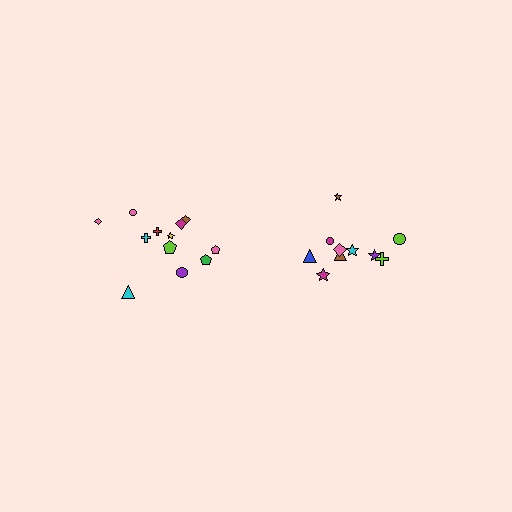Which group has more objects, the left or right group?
The left group.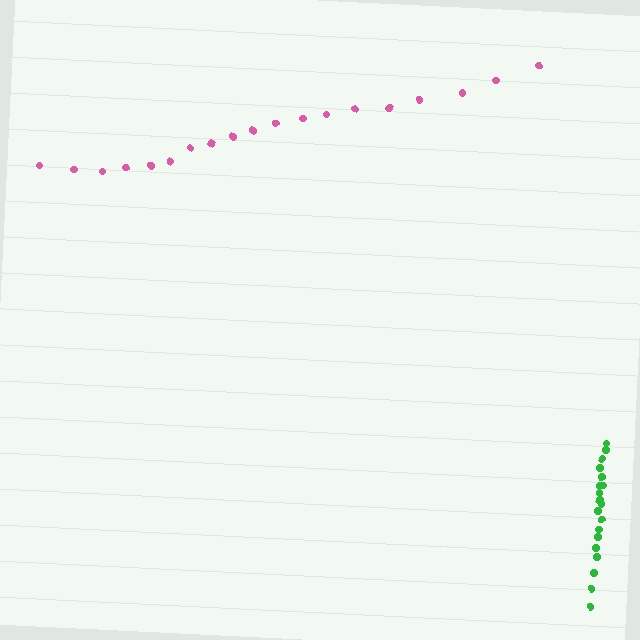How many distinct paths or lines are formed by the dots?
There are 2 distinct paths.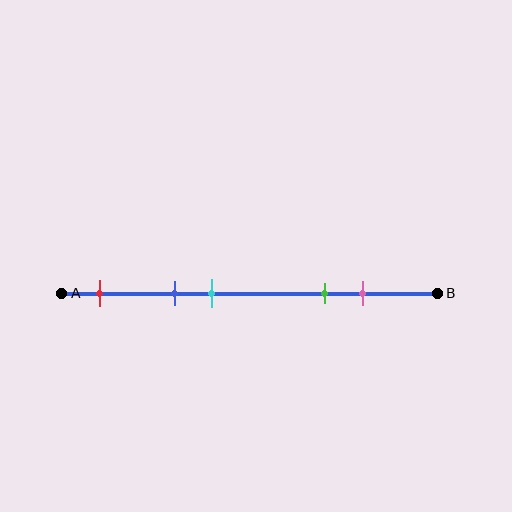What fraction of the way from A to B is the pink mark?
The pink mark is approximately 80% (0.8) of the way from A to B.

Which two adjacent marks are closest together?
The blue and cyan marks are the closest adjacent pair.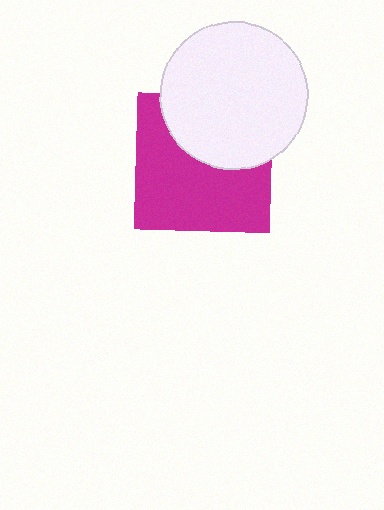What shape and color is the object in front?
The object in front is a white circle.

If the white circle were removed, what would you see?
You would see the complete magenta square.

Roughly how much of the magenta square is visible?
About half of it is visible (roughly 61%).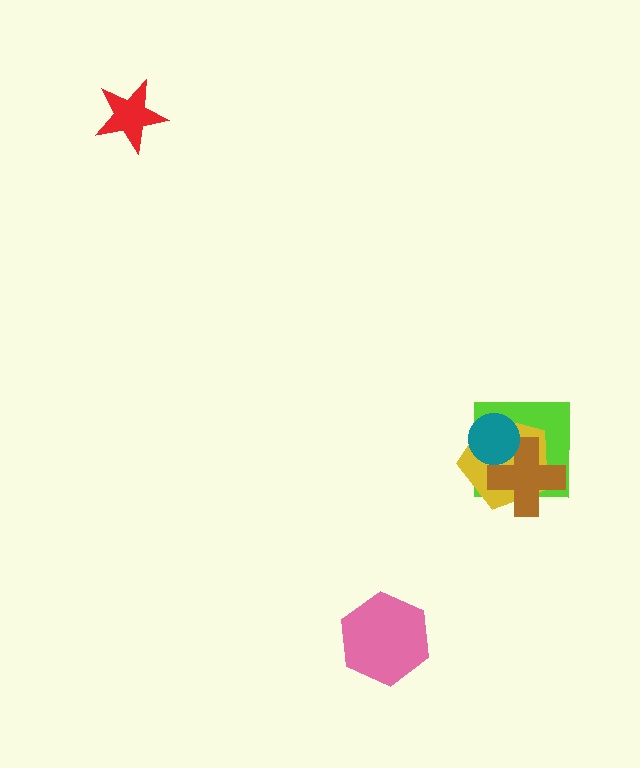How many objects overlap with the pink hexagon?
0 objects overlap with the pink hexagon.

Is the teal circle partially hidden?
No, no other shape covers it.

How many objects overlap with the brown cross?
3 objects overlap with the brown cross.